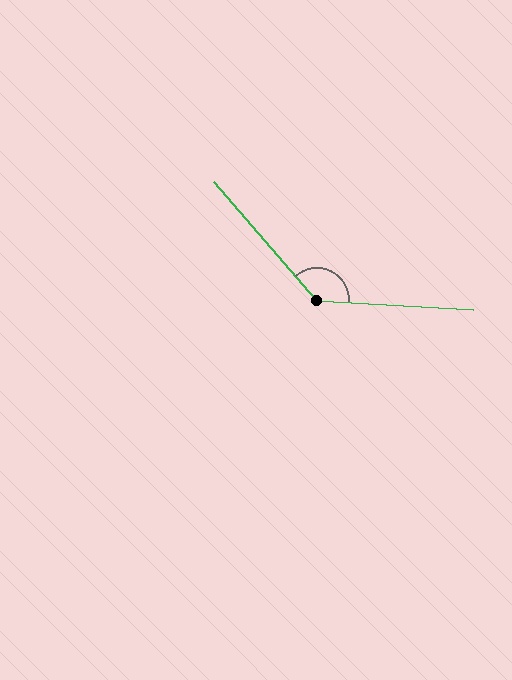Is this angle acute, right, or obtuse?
It is obtuse.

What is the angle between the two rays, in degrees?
Approximately 134 degrees.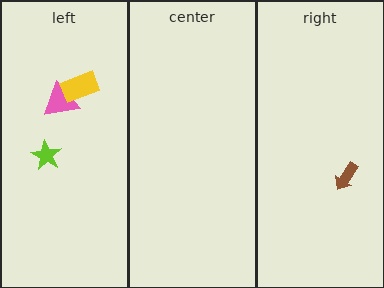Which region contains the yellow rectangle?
The left region.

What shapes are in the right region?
The brown arrow.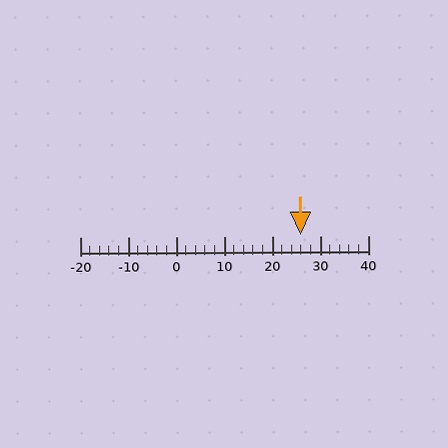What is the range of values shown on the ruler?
The ruler shows values from -20 to 40.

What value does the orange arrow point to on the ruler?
The orange arrow points to approximately 26.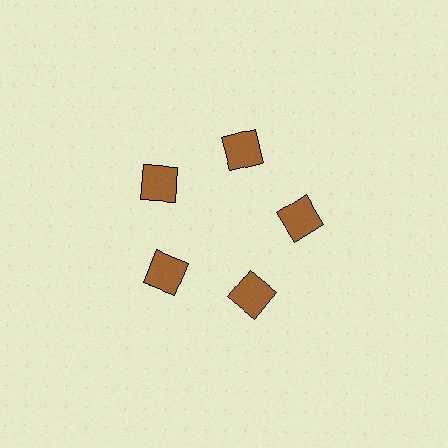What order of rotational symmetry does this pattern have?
This pattern has 5-fold rotational symmetry.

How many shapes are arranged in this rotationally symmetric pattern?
There are 5 shapes, arranged in 5 groups of 1.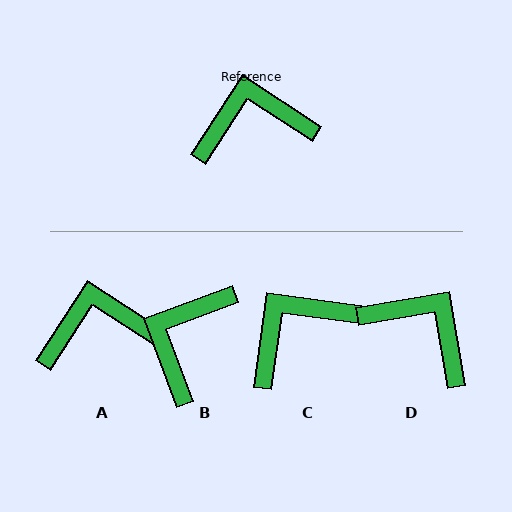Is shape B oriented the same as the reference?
No, it is off by about 53 degrees.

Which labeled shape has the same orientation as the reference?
A.